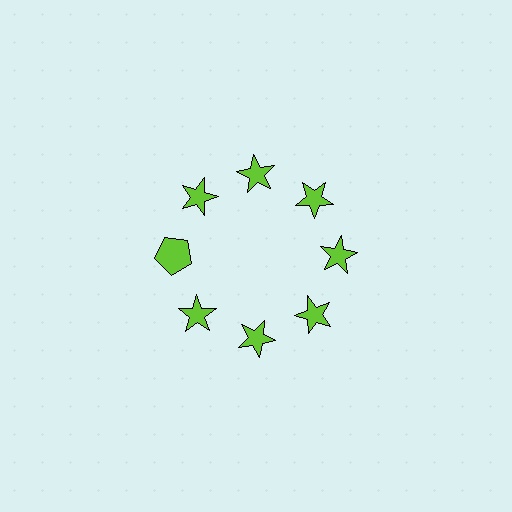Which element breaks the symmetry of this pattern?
The lime pentagon at roughly the 9 o'clock position breaks the symmetry. All other shapes are lime stars.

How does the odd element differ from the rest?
It has a different shape: pentagon instead of star.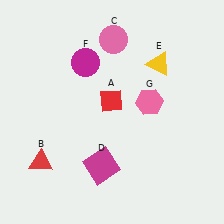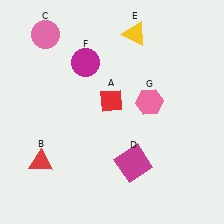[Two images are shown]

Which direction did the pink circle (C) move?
The pink circle (C) moved left.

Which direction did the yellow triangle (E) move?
The yellow triangle (E) moved up.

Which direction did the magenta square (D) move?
The magenta square (D) moved right.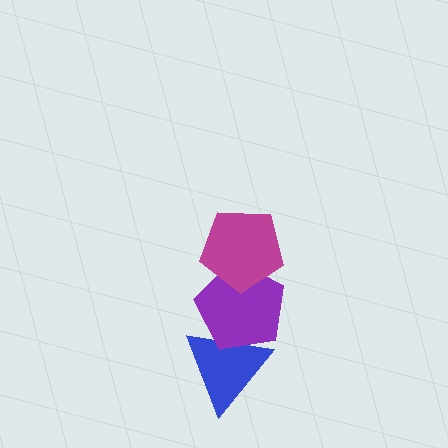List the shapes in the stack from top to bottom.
From top to bottom: the magenta pentagon, the purple pentagon, the blue triangle.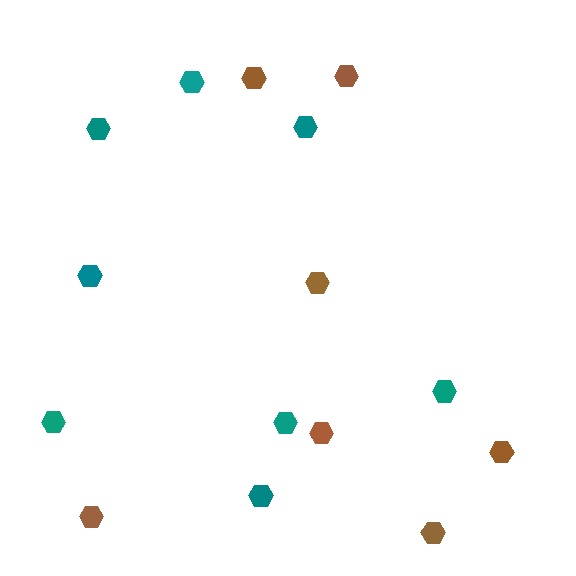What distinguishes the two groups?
There are 2 groups: one group of teal hexagons (8) and one group of brown hexagons (7).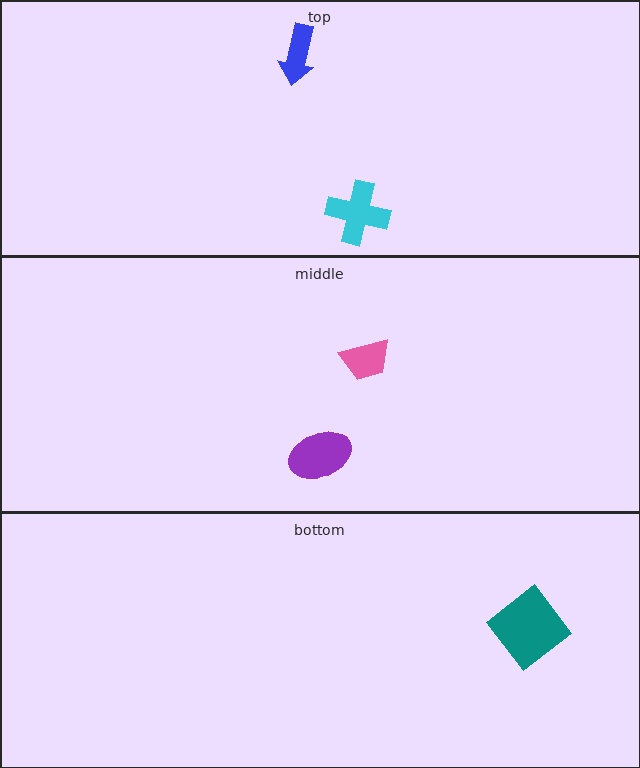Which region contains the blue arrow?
The top region.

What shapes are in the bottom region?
The teal diamond.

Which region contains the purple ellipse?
The middle region.